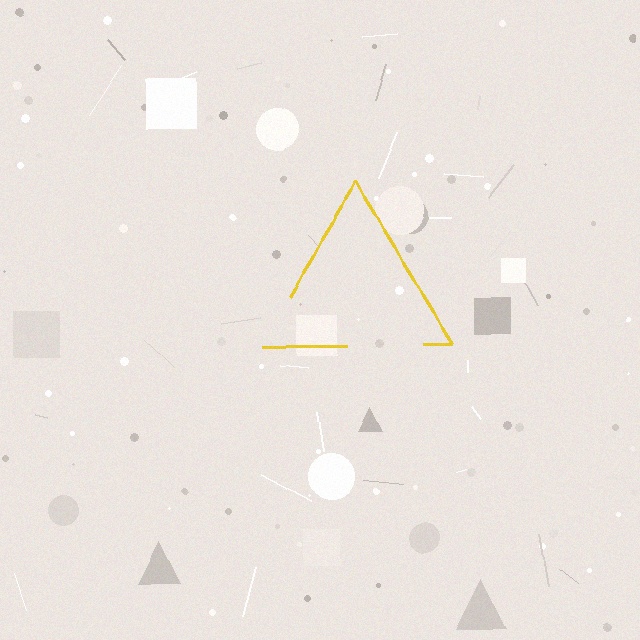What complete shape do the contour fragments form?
The contour fragments form a triangle.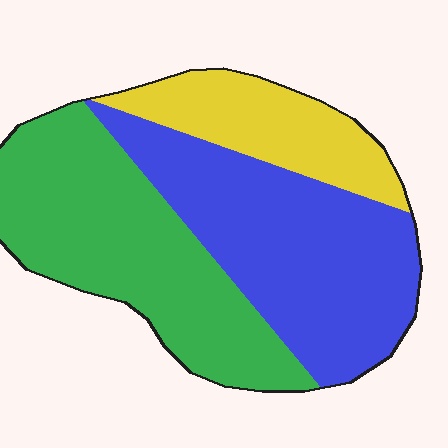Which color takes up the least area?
Yellow, at roughly 20%.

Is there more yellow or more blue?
Blue.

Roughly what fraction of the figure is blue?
Blue covers around 40% of the figure.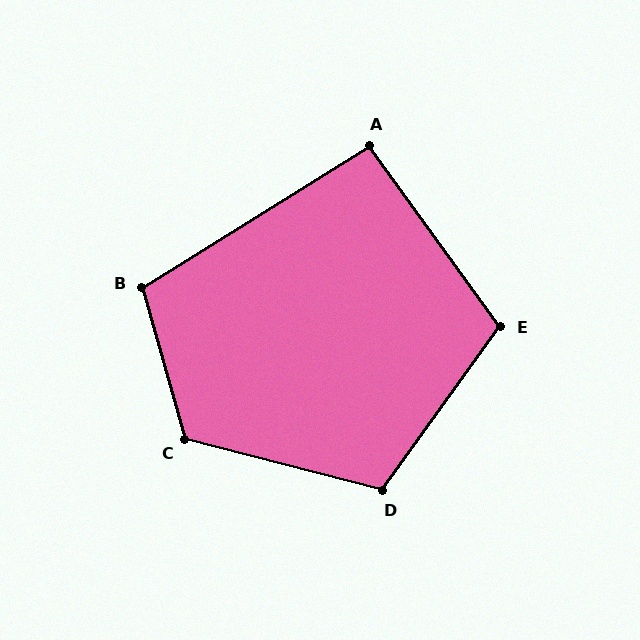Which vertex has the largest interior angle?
C, at approximately 120 degrees.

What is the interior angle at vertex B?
Approximately 106 degrees (obtuse).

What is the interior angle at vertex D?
Approximately 112 degrees (obtuse).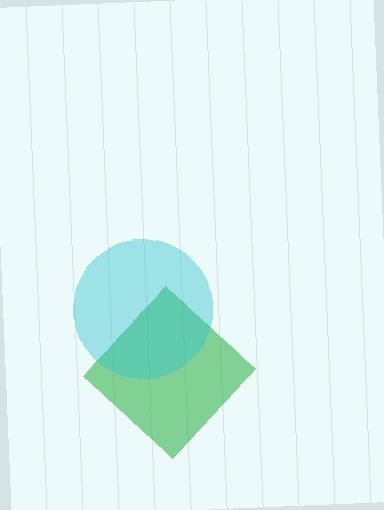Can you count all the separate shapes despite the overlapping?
Yes, there are 2 separate shapes.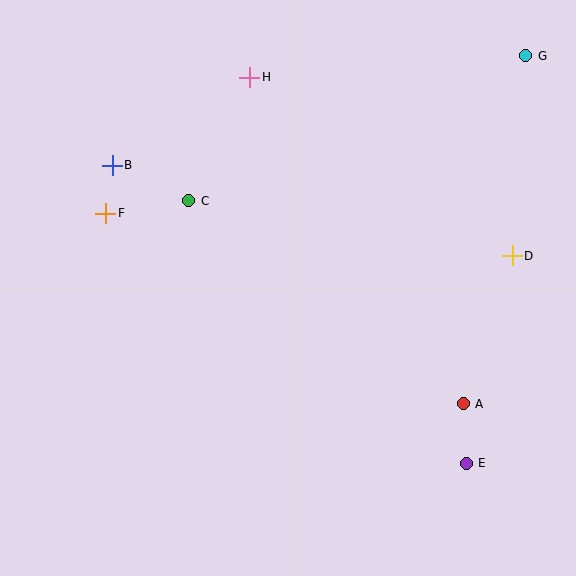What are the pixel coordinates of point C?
Point C is at (189, 201).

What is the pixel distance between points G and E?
The distance between G and E is 411 pixels.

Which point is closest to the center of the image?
Point C at (189, 201) is closest to the center.